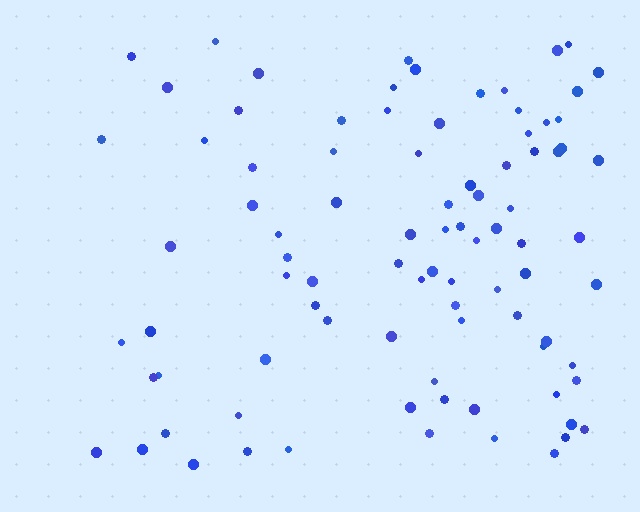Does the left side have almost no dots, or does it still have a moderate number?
Still a moderate number, just noticeably fewer than the right.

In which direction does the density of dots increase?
From left to right, with the right side densest.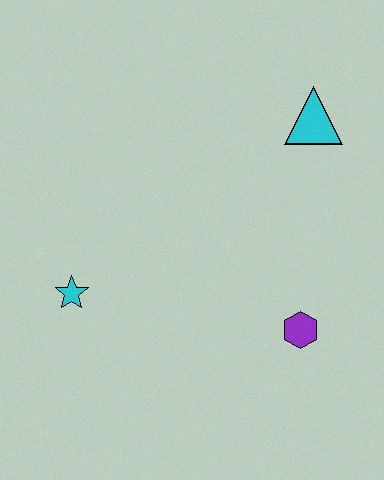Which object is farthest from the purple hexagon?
The cyan star is farthest from the purple hexagon.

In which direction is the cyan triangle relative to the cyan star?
The cyan triangle is to the right of the cyan star.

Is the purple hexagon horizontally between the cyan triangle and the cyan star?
Yes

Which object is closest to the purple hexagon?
The cyan triangle is closest to the purple hexagon.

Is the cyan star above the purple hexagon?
Yes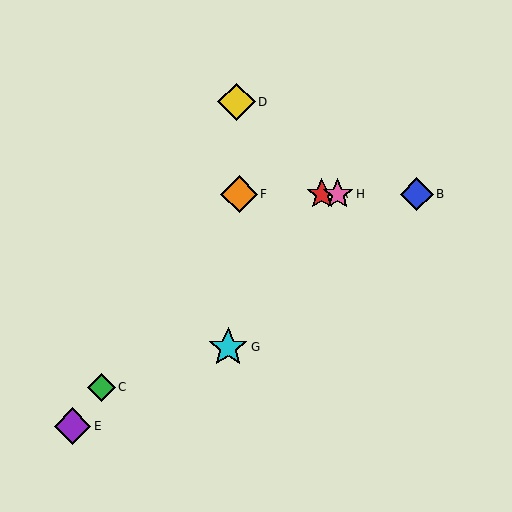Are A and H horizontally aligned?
Yes, both are at y≈194.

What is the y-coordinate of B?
Object B is at y≈194.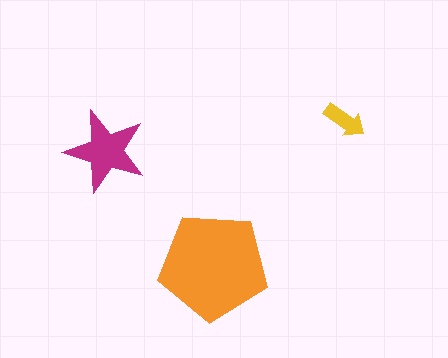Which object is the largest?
The orange pentagon.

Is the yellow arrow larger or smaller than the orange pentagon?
Smaller.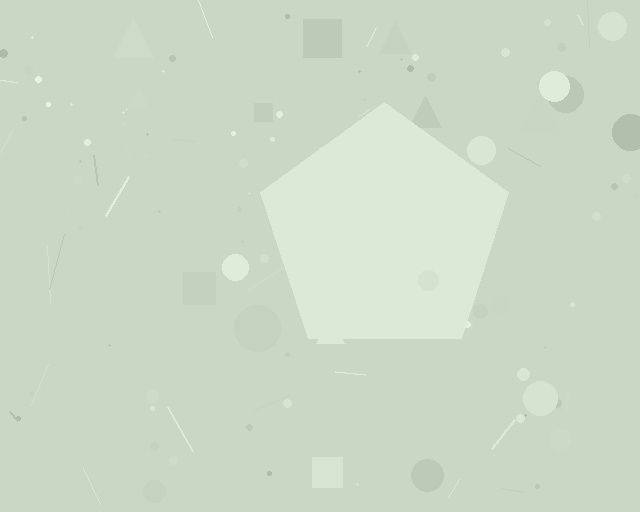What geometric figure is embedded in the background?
A pentagon is embedded in the background.